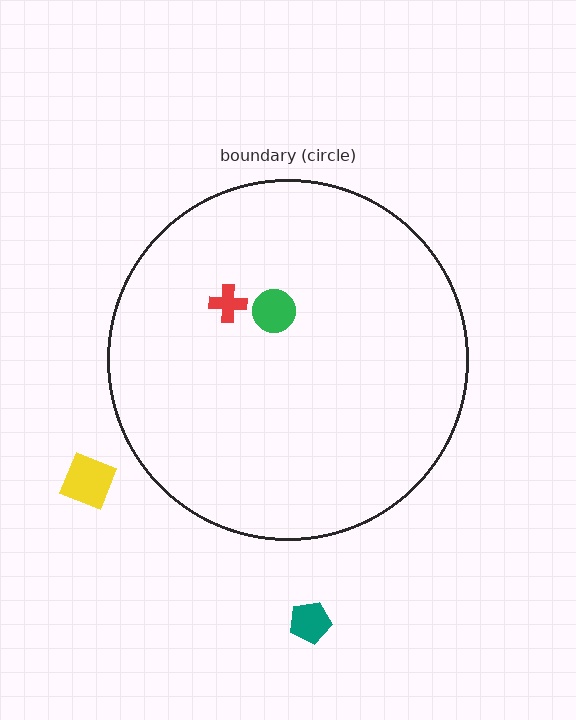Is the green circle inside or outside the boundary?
Inside.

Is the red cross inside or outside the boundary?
Inside.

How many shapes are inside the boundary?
2 inside, 2 outside.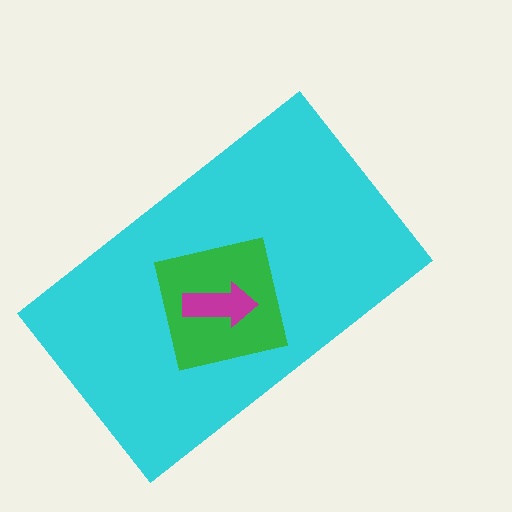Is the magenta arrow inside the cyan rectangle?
Yes.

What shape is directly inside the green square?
The magenta arrow.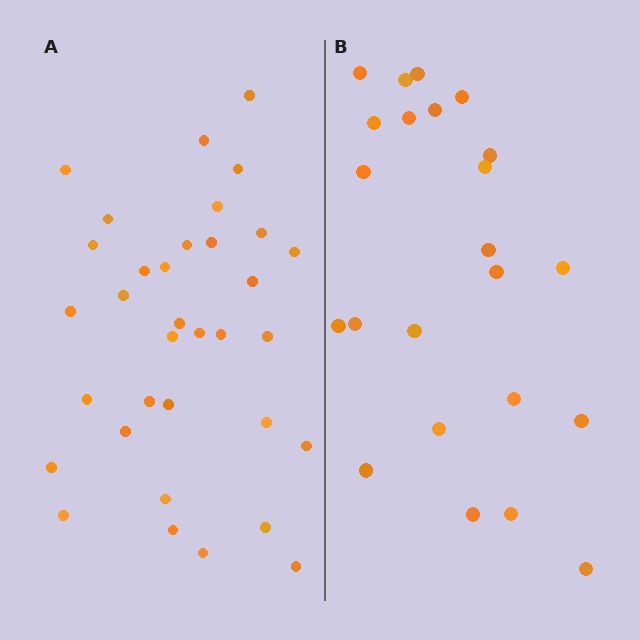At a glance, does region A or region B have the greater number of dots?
Region A (the left region) has more dots.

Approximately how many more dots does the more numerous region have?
Region A has roughly 12 or so more dots than region B.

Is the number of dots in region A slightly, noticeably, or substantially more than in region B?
Region A has substantially more. The ratio is roughly 1.5 to 1.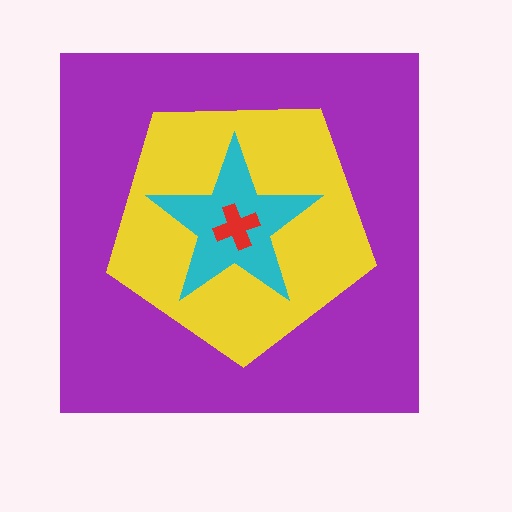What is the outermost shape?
The purple square.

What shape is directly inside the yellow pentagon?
The cyan star.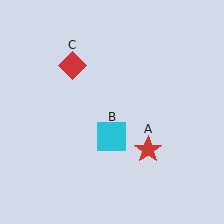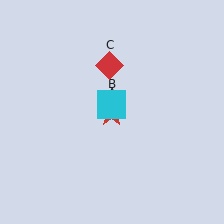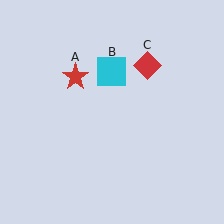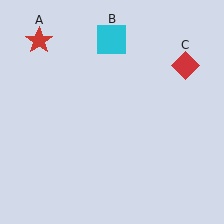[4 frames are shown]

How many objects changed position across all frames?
3 objects changed position: red star (object A), cyan square (object B), red diamond (object C).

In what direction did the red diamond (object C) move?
The red diamond (object C) moved right.